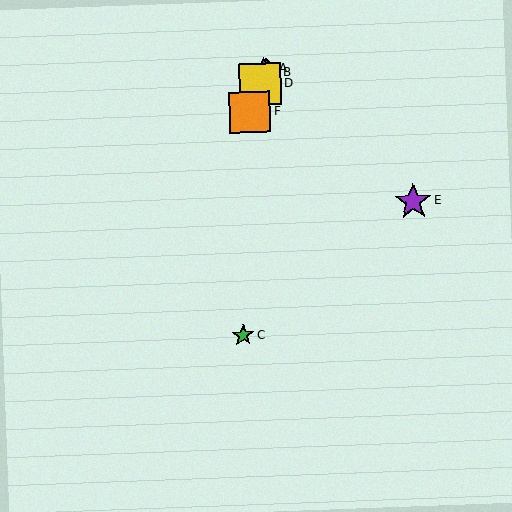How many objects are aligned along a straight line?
4 objects (A, B, D, F) are aligned along a straight line.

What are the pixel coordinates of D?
Object D is at (260, 84).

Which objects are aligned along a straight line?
Objects A, B, D, F are aligned along a straight line.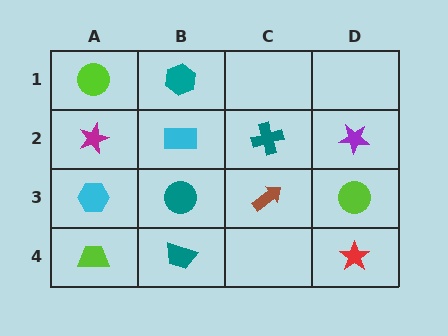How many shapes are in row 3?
4 shapes.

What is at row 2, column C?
A teal cross.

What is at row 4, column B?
A teal trapezoid.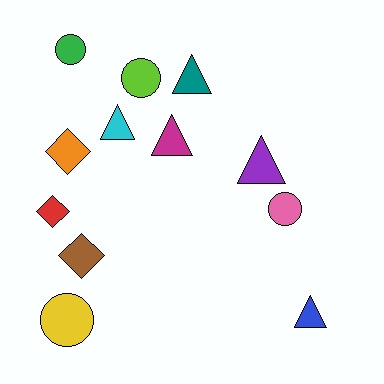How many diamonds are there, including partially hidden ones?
There are 3 diamonds.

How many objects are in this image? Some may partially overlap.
There are 12 objects.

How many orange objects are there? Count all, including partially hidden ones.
There is 1 orange object.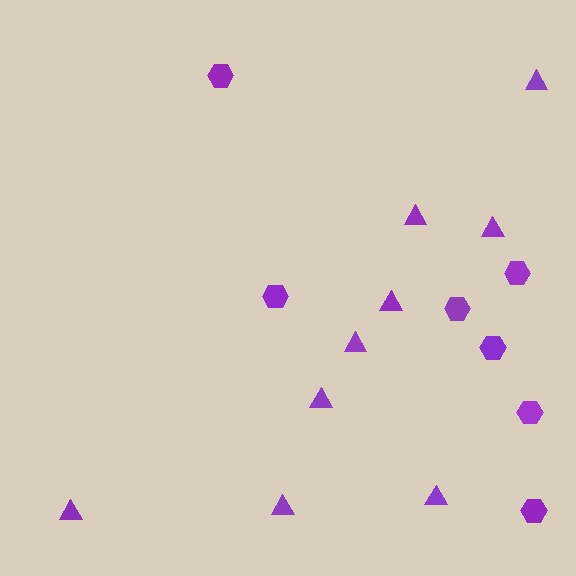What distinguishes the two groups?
There are 2 groups: one group of hexagons (7) and one group of triangles (9).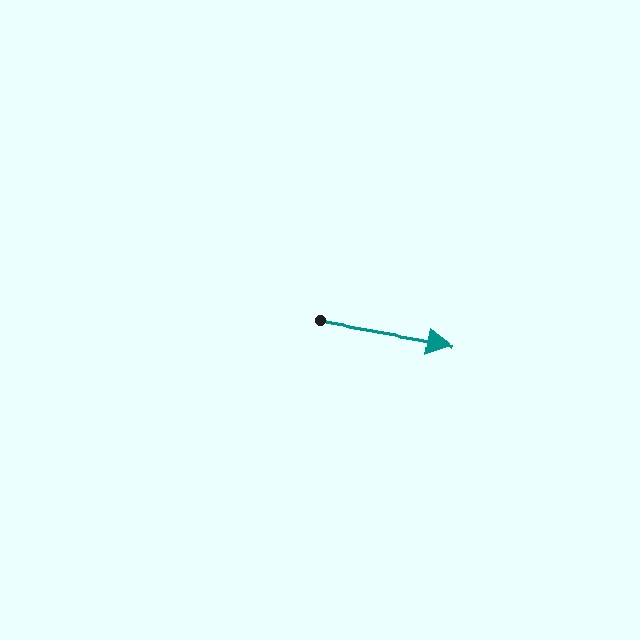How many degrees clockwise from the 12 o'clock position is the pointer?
Approximately 100 degrees.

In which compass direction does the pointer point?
East.